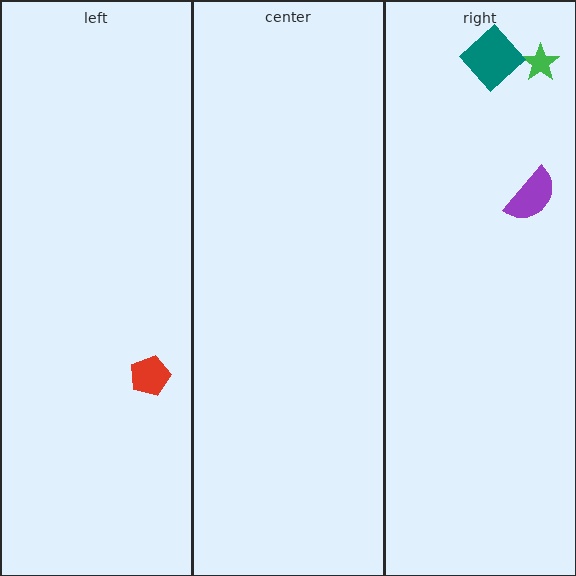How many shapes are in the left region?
1.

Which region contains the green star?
The right region.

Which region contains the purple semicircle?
The right region.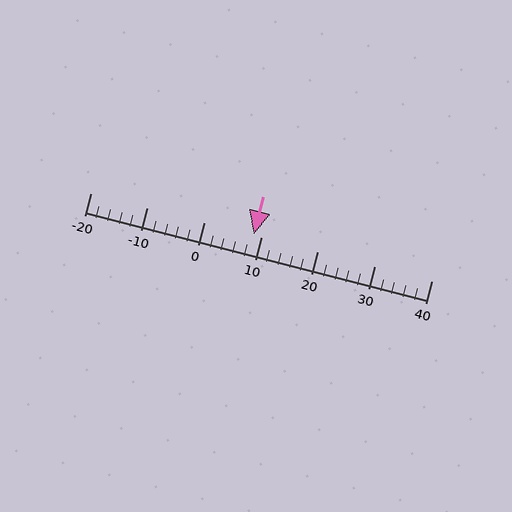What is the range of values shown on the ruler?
The ruler shows values from -20 to 40.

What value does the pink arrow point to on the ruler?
The pink arrow points to approximately 9.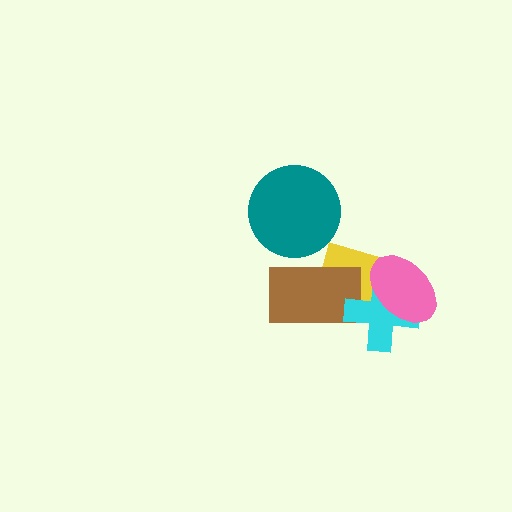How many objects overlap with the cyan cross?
3 objects overlap with the cyan cross.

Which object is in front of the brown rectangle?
The cyan cross is in front of the brown rectangle.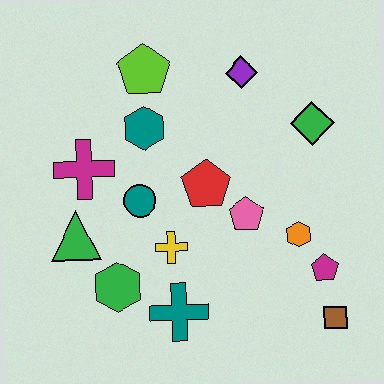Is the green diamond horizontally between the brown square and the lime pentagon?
Yes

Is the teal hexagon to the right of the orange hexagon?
No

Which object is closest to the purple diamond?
The green diamond is closest to the purple diamond.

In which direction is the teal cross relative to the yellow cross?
The teal cross is below the yellow cross.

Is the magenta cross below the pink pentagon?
No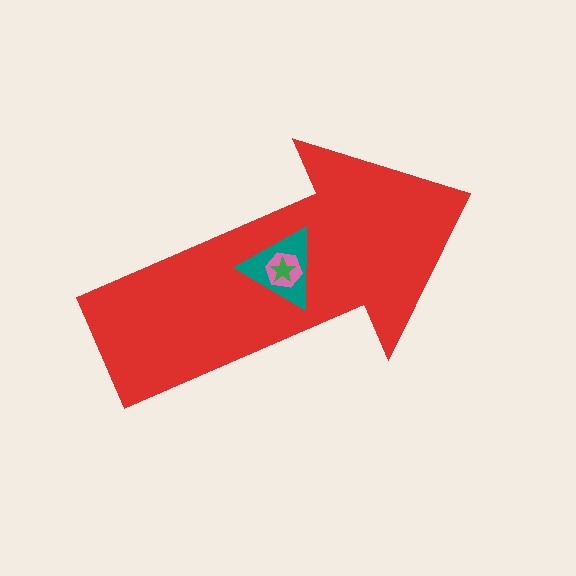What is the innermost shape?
The green star.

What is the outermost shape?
The red arrow.